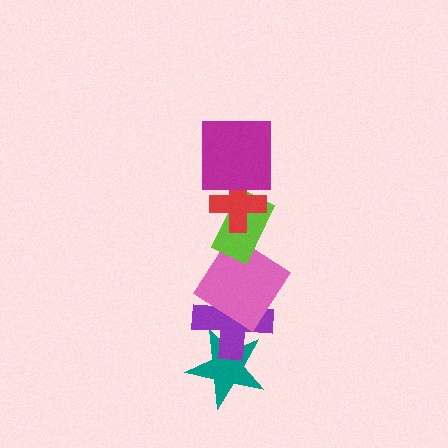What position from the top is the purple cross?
The purple cross is 5th from the top.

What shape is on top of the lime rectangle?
The red cross is on top of the lime rectangle.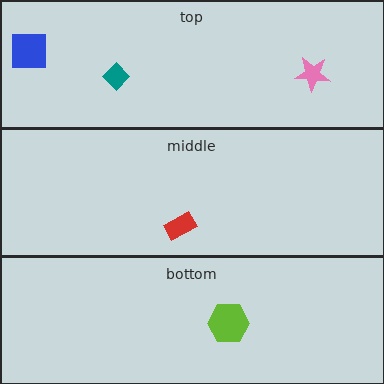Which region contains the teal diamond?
The top region.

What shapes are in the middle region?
The red rectangle.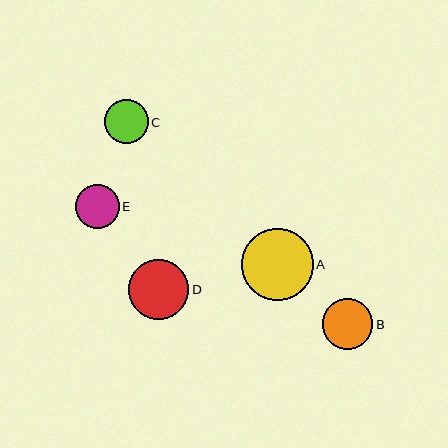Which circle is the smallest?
Circle C is the smallest with a size of approximately 44 pixels.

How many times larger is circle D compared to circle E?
Circle D is approximately 1.4 times the size of circle E.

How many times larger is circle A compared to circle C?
Circle A is approximately 1.6 times the size of circle C.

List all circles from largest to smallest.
From largest to smallest: A, D, B, E, C.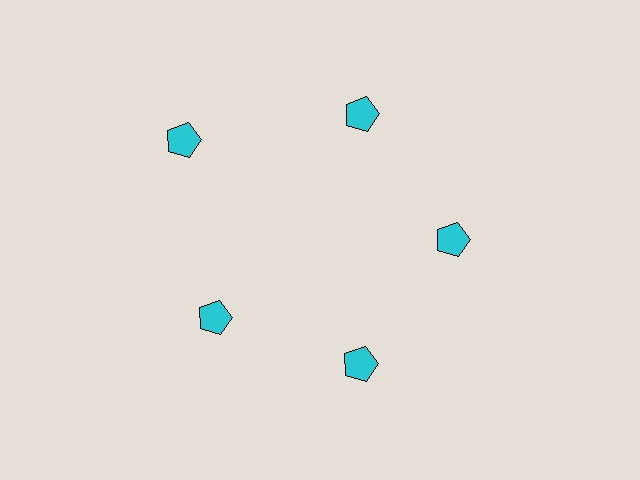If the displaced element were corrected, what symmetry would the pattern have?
It would have 5-fold rotational symmetry — the pattern would map onto itself every 72 degrees.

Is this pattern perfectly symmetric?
No. The 5 cyan pentagons are arranged in a ring, but one element near the 10 o'clock position is pushed outward from the center, breaking the 5-fold rotational symmetry.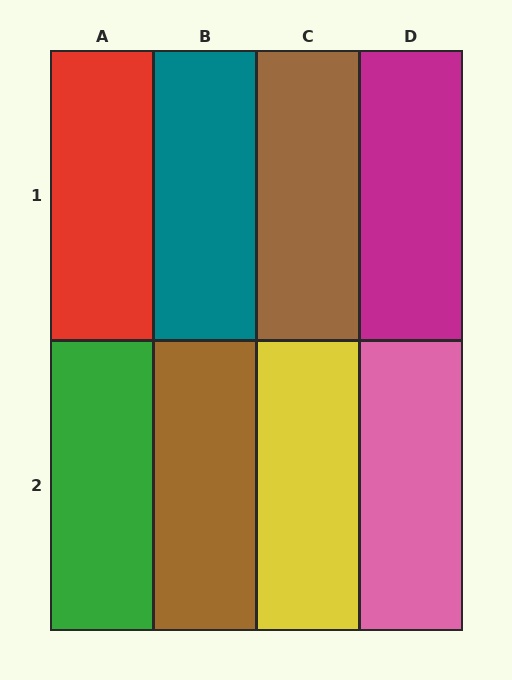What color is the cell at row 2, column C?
Yellow.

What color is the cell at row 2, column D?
Pink.